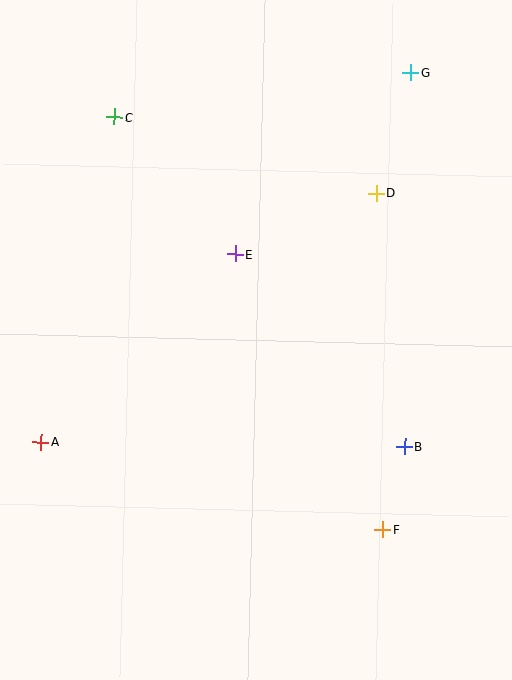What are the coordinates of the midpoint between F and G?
The midpoint between F and G is at (397, 301).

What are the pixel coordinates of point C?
Point C is at (114, 117).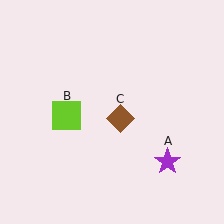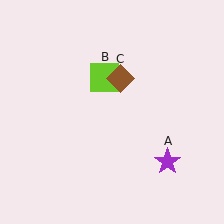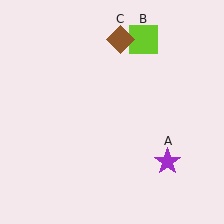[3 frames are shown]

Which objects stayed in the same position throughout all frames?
Purple star (object A) remained stationary.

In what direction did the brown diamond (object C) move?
The brown diamond (object C) moved up.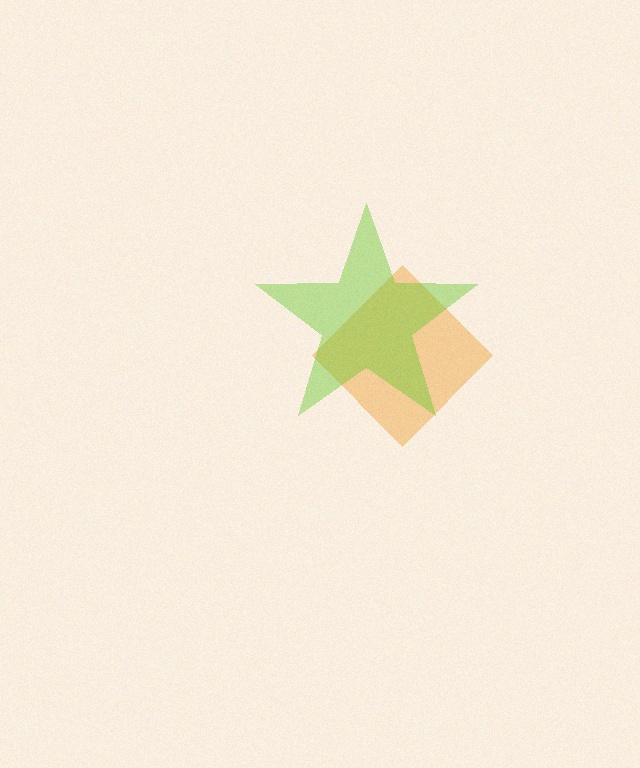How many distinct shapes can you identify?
There are 2 distinct shapes: an orange diamond, a lime star.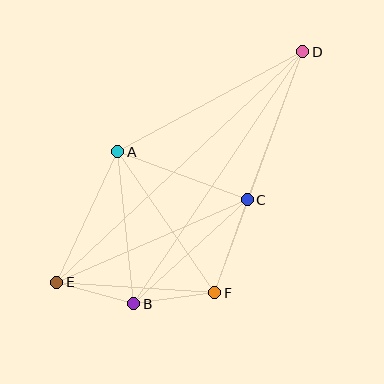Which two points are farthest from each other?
Points D and E are farthest from each other.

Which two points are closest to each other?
Points B and E are closest to each other.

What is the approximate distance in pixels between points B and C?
The distance between B and C is approximately 154 pixels.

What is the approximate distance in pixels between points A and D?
The distance between A and D is approximately 210 pixels.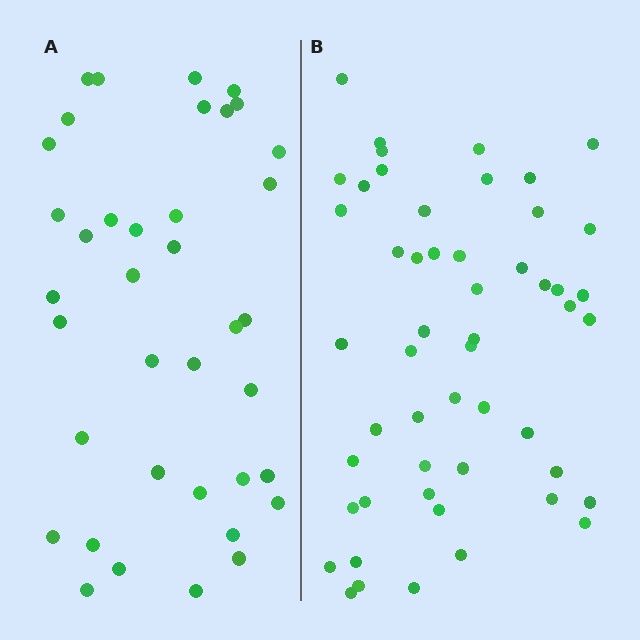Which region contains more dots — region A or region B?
Region B (the right region) has more dots.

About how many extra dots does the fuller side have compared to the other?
Region B has approximately 15 more dots than region A.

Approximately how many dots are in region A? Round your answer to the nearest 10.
About 40 dots. (The exact count is 38, which rounds to 40.)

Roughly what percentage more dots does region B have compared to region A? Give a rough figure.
About 35% more.